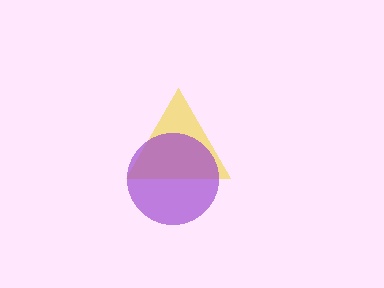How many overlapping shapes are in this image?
There are 2 overlapping shapes in the image.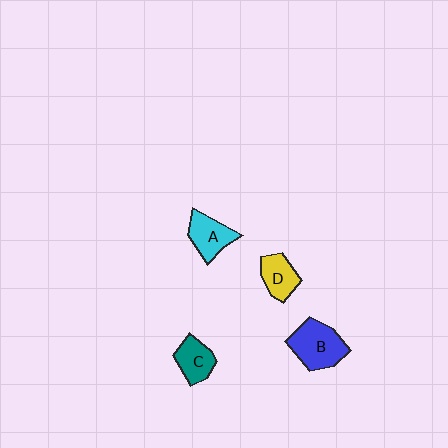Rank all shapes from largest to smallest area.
From largest to smallest: B (blue), A (cyan), C (teal), D (yellow).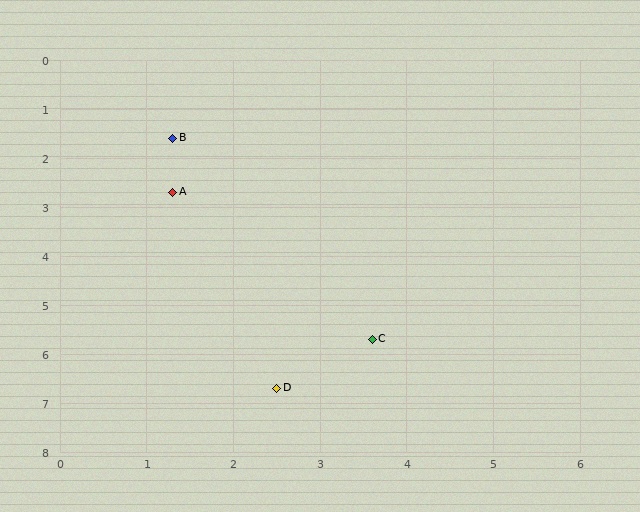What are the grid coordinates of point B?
Point B is at approximately (1.3, 1.6).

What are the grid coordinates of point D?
Point D is at approximately (2.5, 6.7).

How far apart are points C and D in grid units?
Points C and D are about 1.5 grid units apart.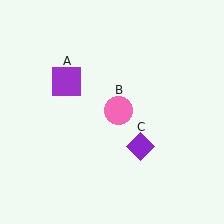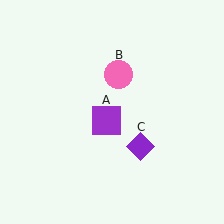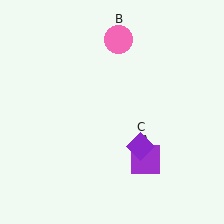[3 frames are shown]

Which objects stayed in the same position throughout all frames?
Purple diamond (object C) remained stationary.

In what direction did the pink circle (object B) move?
The pink circle (object B) moved up.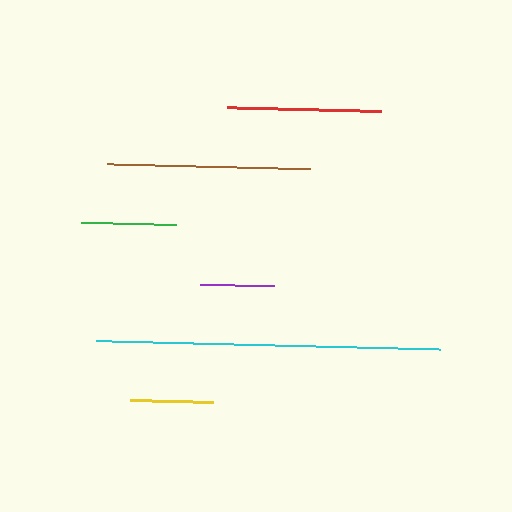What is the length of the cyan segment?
The cyan segment is approximately 344 pixels long.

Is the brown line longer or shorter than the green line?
The brown line is longer than the green line.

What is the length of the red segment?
The red segment is approximately 154 pixels long.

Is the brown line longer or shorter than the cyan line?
The cyan line is longer than the brown line.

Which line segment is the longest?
The cyan line is the longest at approximately 344 pixels.